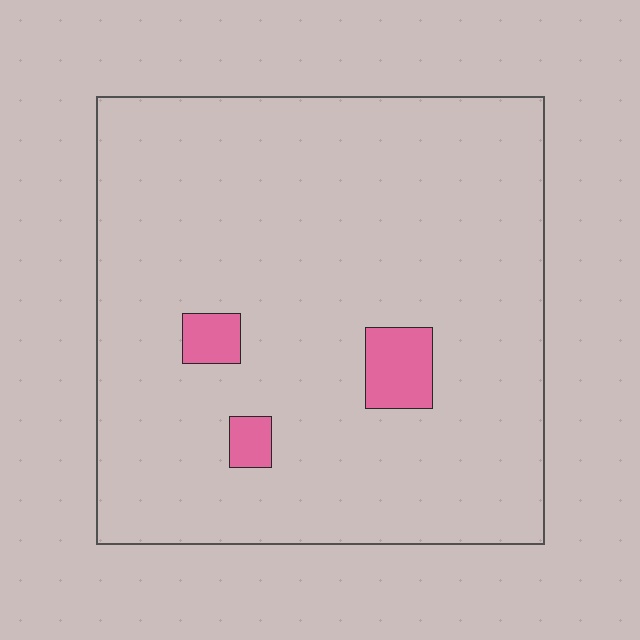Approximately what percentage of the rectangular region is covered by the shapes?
Approximately 5%.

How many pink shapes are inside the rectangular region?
3.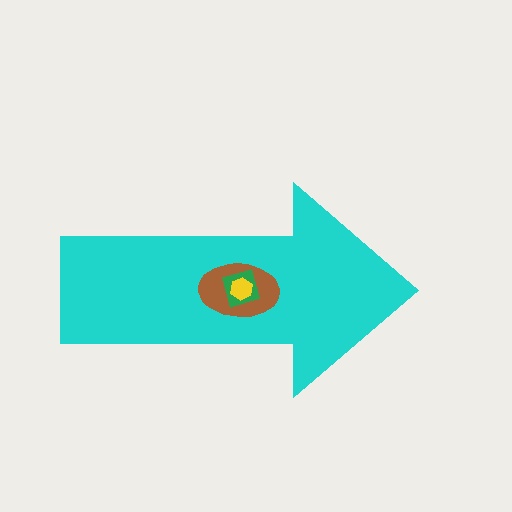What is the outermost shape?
The cyan arrow.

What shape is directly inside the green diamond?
The yellow hexagon.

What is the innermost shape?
The yellow hexagon.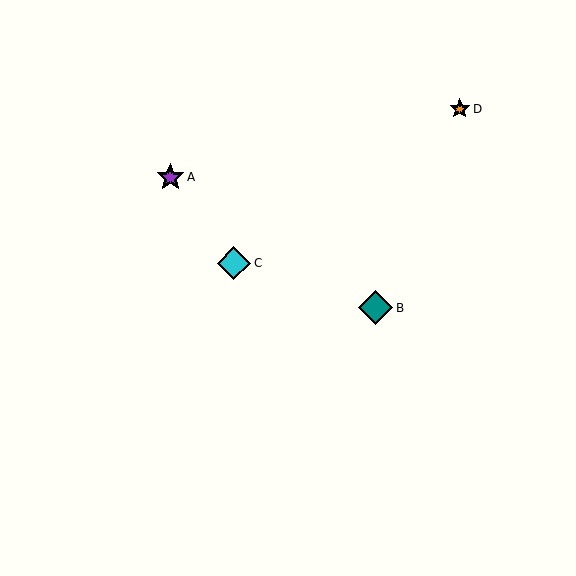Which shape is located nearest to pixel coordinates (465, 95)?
The orange star (labeled D) at (460, 109) is nearest to that location.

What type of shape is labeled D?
Shape D is an orange star.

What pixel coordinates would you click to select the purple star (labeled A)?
Click at (170, 177) to select the purple star A.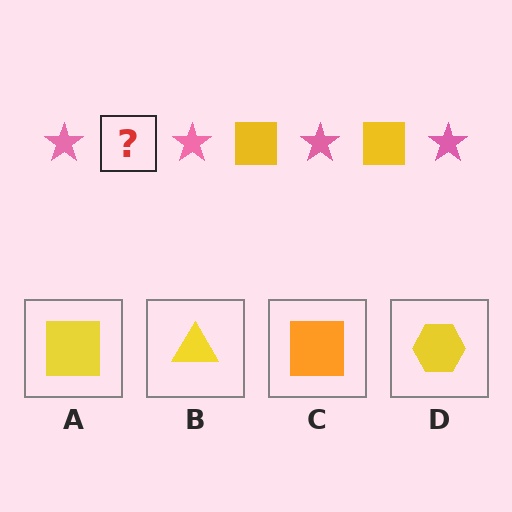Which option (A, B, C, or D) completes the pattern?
A.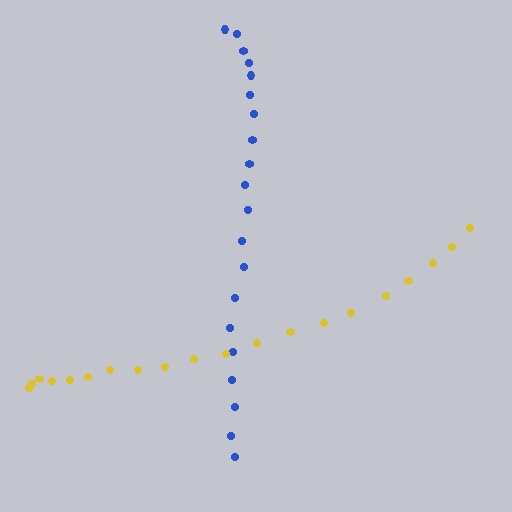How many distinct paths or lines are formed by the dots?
There are 2 distinct paths.